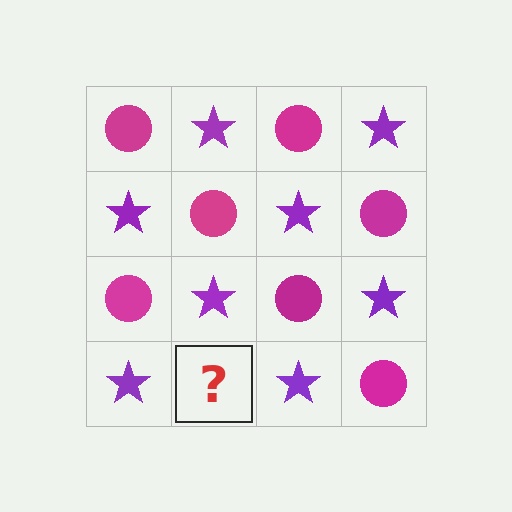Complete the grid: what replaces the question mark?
The question mark should be replaced with a magenta circle.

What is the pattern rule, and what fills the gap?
The rule is that it alternates magenta circle and purple star in a checkerboard pattern. The gap should be filled with a magenta circle.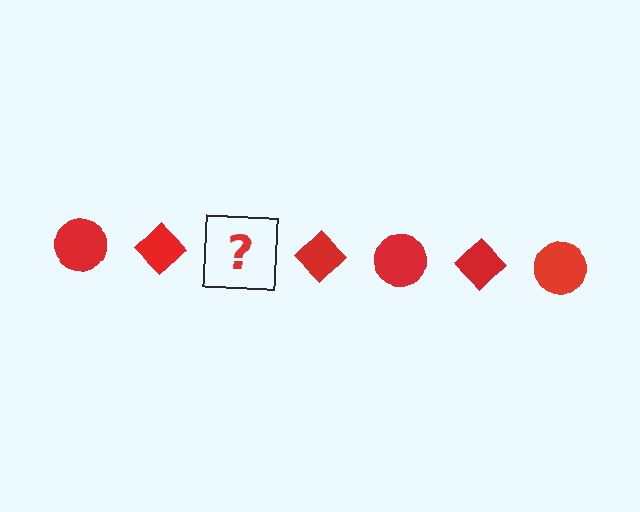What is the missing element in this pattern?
The missing element is a red circle.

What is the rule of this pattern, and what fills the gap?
The rule is that the pattern cycles through circle, diamond shapes in red. The gap should be filled with a red circle.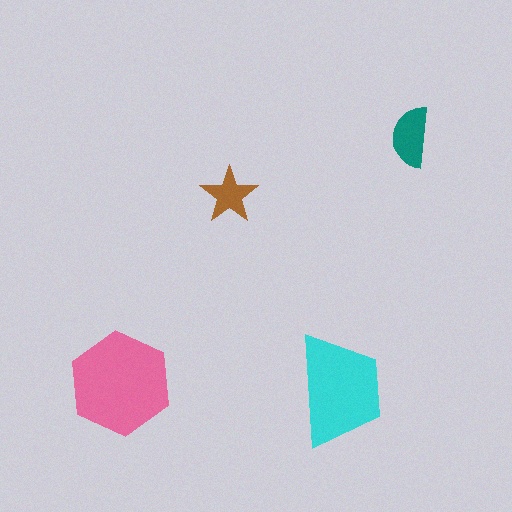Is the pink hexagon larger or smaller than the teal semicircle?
Larger.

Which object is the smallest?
The brown star.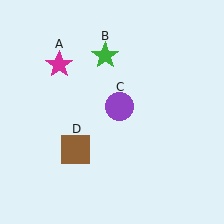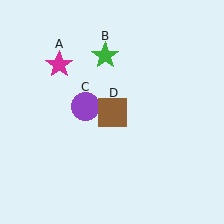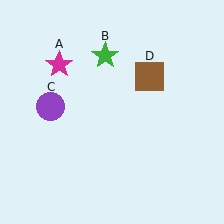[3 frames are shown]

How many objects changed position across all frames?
2 objects changed position: purple circle (object C), brown square (object D).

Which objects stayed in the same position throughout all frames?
Magenta star (object A) and green star (object B) remained stationary.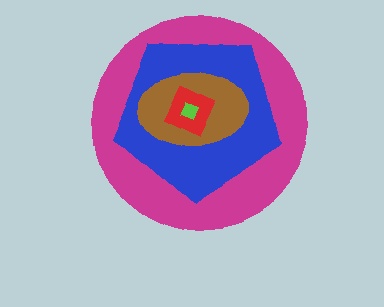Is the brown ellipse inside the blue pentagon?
Yes.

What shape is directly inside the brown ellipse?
The red diamond.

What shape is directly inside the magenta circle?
The blue pentagon.